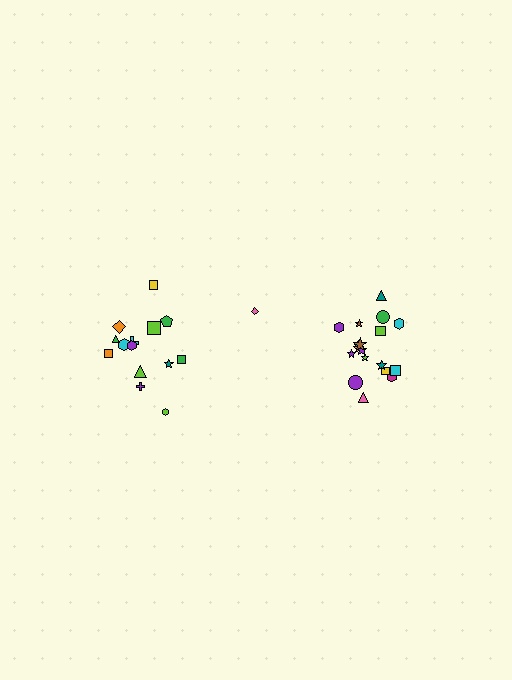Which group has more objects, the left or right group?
The right group.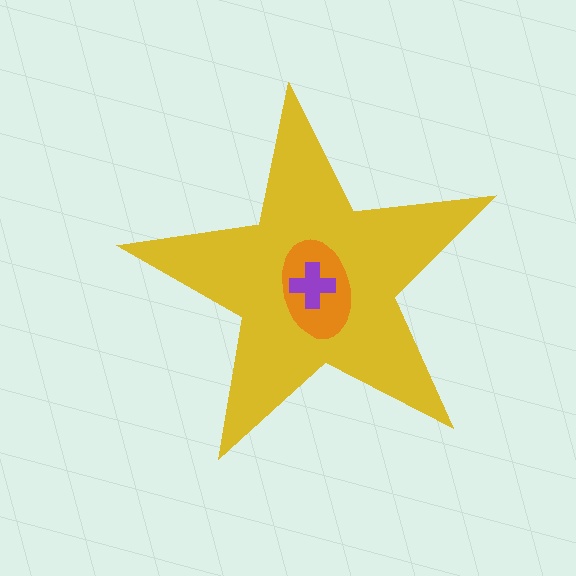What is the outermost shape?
The yellow star.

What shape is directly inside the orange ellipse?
The purple cross.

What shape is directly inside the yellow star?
The orange ellipse.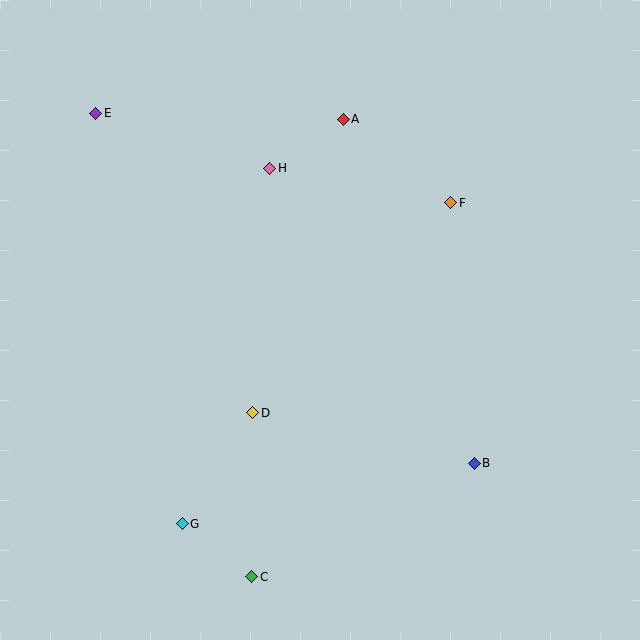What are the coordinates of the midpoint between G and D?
The midpoint between G and D is at (217, 468).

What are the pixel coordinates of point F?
Point F is at (451, 203).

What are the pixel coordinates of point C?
Point C is at (252, 577).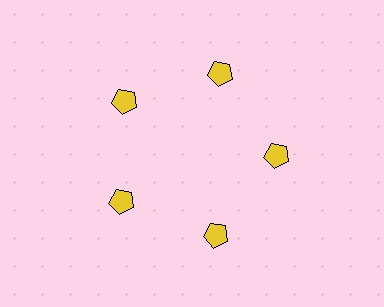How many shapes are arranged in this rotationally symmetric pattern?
There are 5 shapes, arranged in 5 groups of 1.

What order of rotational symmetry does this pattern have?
This pattern has 5-fold rotational symmetry.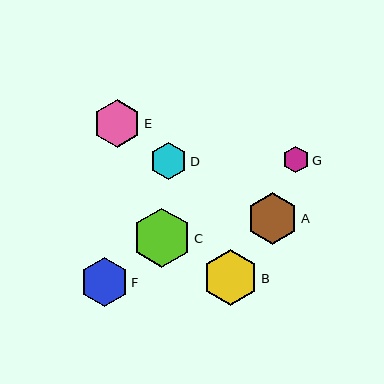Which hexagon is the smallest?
Hexagon G is the smallest with a size of approximately 27 pixels.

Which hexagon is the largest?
Hexagon C is the largest with a size of approximately 59 pixels.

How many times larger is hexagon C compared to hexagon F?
Hexagon C is approximately 1.2 times the size of hexagon F.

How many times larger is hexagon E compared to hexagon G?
Hexagon E is approximately 1.8 times the size of hexagon G.